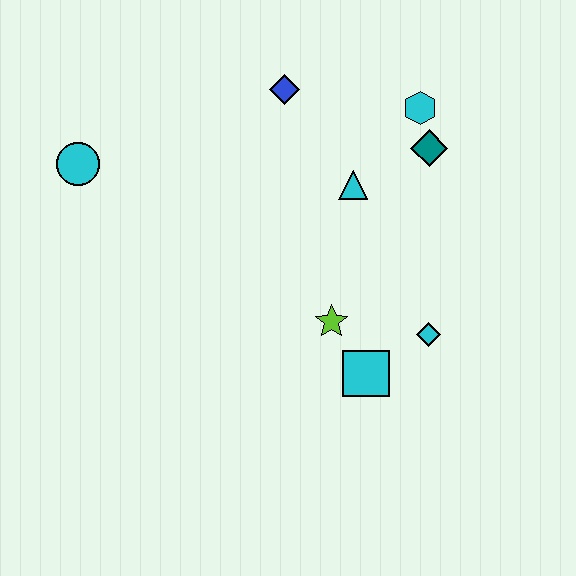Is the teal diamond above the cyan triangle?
Yes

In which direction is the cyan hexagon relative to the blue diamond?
The cyan hexagon is to the right of the blue diamond.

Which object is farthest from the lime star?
The cyan circle is farthest from the lime star.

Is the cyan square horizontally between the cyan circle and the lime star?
No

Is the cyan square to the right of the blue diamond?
Yes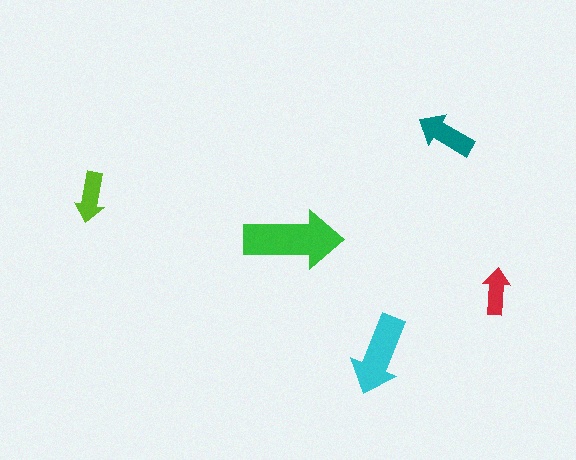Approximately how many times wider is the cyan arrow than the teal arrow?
About 1.5 times wider.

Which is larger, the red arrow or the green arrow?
The green one.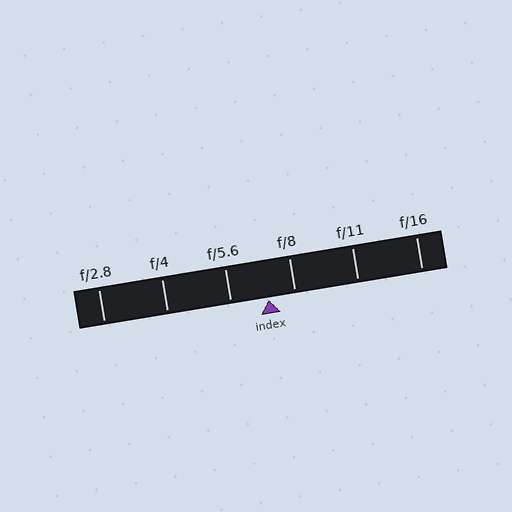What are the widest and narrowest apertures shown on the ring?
The widest aperture shown is f/2.8 and the narrowest is f/16.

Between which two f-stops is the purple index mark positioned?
The index mark is between f/5.6 and f/8.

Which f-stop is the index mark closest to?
The index mark is closest to f/8.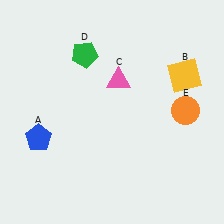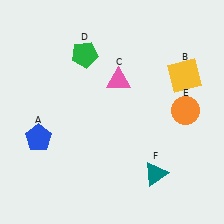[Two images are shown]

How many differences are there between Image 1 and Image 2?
There is 1 difference between the two images.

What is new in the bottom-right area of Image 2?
A teal triangle (F) was added in the bottom-right area of Image 2.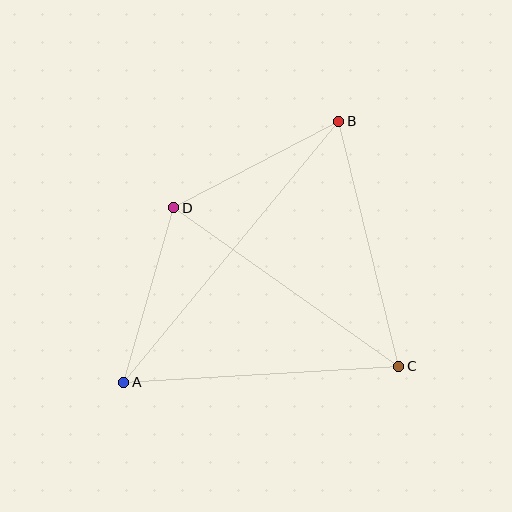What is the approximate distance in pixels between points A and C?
The distance between A and C is approximately 275 pixels.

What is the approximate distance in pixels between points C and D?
The distance between C and D is approximately 275 pixels.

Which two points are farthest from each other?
Points A and B are farthest from each other.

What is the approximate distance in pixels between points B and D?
The distance between B and D is approximately 186 pixels.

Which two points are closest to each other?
Points A and D are closest to each other.